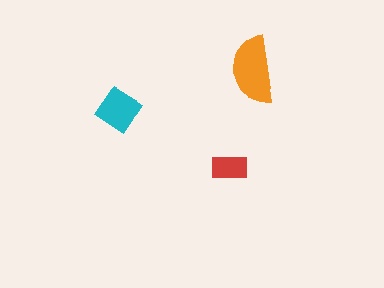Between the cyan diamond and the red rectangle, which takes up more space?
The cyan diamond.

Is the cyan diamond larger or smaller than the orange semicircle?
Smaller.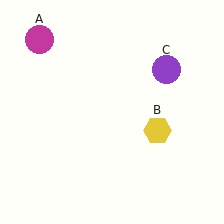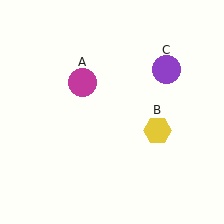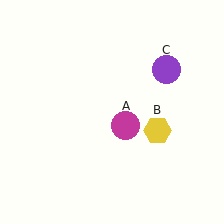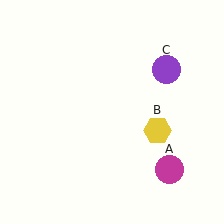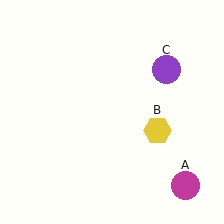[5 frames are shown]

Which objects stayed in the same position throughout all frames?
Yellow hexagon (object B) and purple circle (object C) remained stationary.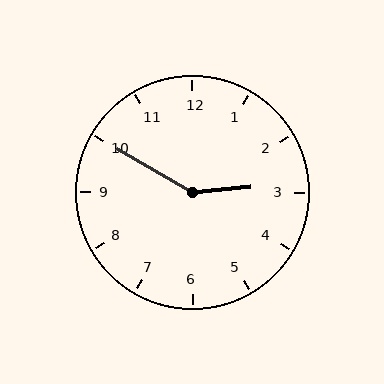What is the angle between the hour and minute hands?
Approximately 145 degrees.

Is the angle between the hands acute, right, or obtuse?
It is obtuse.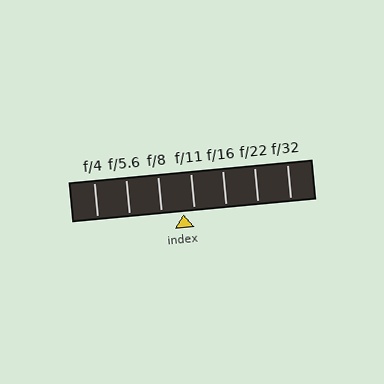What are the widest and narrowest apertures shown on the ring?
The widest aperture shown is f/4 and the narrowest is f/32.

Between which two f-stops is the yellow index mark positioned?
The index mark is between f/8 and f/11.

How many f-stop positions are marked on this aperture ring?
There are 7 f-stop positions marked.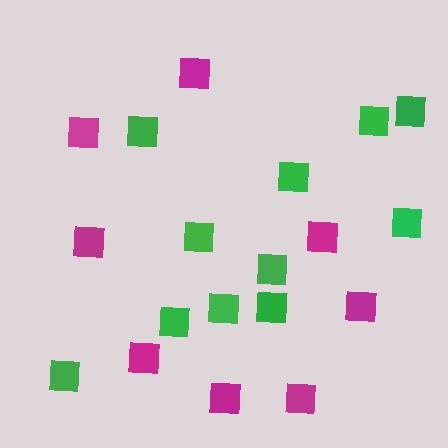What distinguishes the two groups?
There are 2 groups: one group of magenta squares (8) and one group of green squares (11).